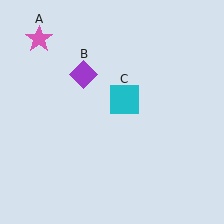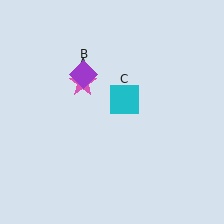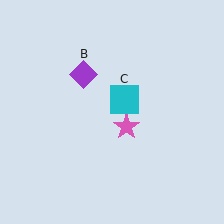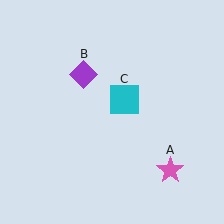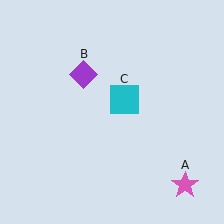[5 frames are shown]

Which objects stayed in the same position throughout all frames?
Purple diamond (object B) and cyan square (object C) remained stationary.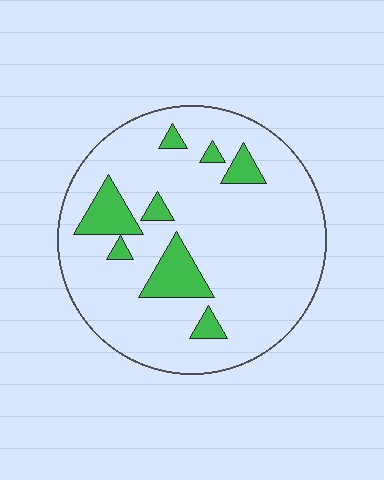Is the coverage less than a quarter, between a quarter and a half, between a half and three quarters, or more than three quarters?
Less than a quarter.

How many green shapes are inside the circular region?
8.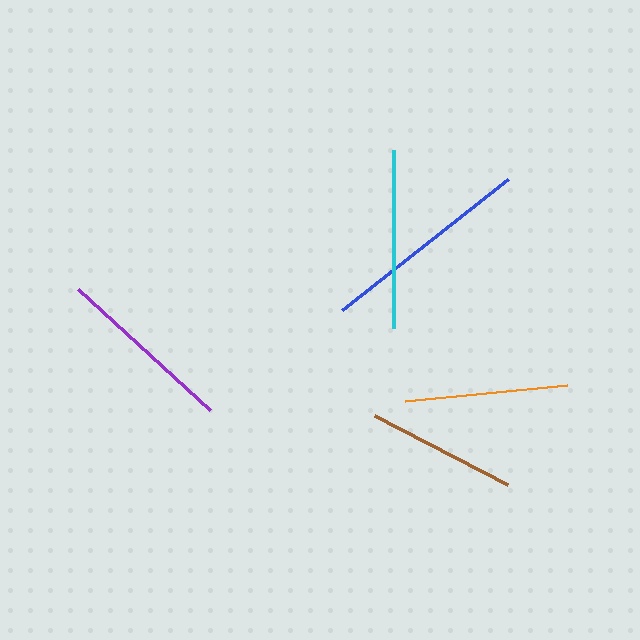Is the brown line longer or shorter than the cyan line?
The cyan line is longer than the brown line.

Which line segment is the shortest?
The brown line is the shortest at approximately 149 pixels.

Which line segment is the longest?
The blue line is the longest at approximately 211 pixels.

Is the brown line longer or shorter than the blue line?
The blue line is longer than the brown line.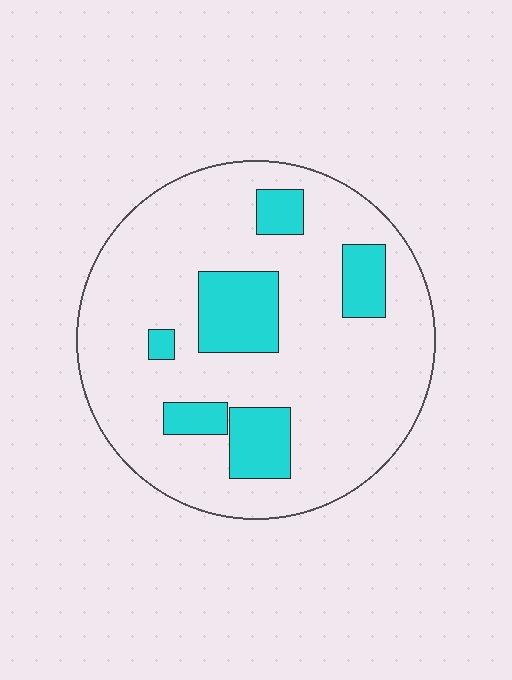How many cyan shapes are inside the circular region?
6.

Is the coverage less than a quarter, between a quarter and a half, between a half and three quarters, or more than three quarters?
Less than a quarter.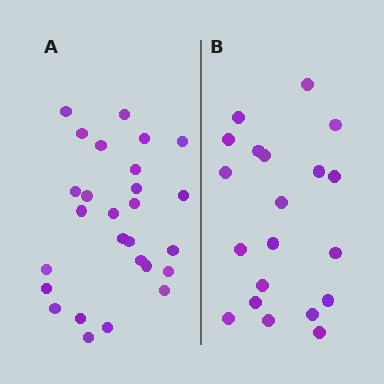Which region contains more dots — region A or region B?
Region A (the left region) has more dots.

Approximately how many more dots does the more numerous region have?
Region A has roughly 8 or so more dots than region B.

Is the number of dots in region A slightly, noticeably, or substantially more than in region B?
Region A has noticeably more, but not dramatically so. The ratio is roughly 1.4 to 1.